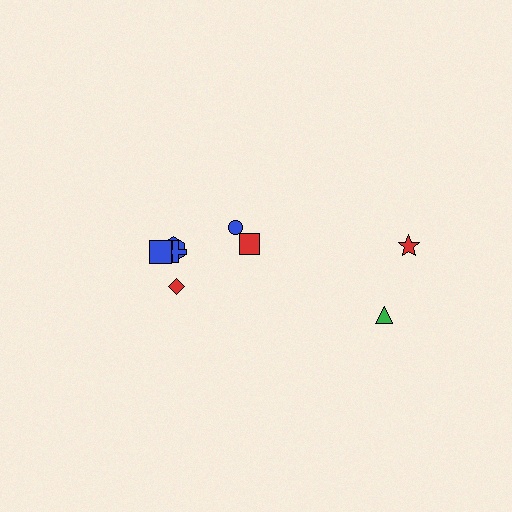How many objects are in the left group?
There are 5 objects.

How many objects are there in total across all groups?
There are 8 objects.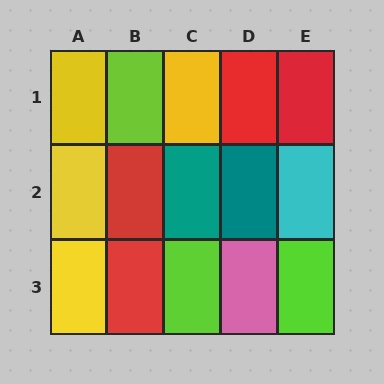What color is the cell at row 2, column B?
Red.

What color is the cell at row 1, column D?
Red.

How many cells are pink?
1 cell is pink.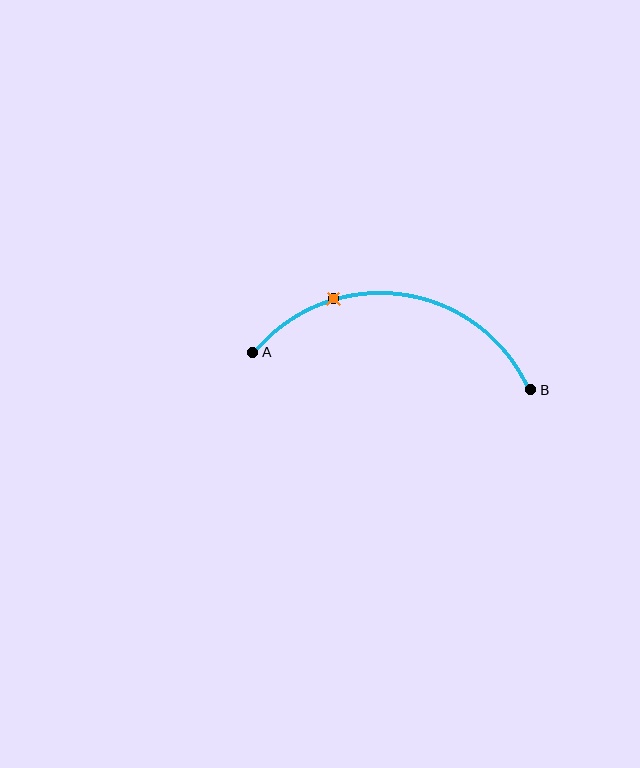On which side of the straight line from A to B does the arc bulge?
The arc bulges above the straight line connecting A and B.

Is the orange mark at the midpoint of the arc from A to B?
No. The orange mark lies on the arc but is closer to endpoint A. The arc midpoint would be at the point on the curve equidistant along the arc from both A and B.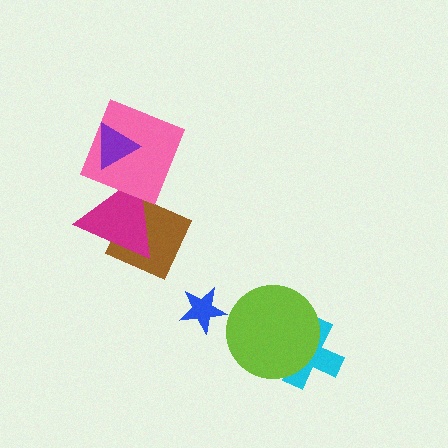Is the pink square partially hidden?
Yes, it is partially covered by another shape.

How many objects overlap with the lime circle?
1 object overlaps with the lime circle.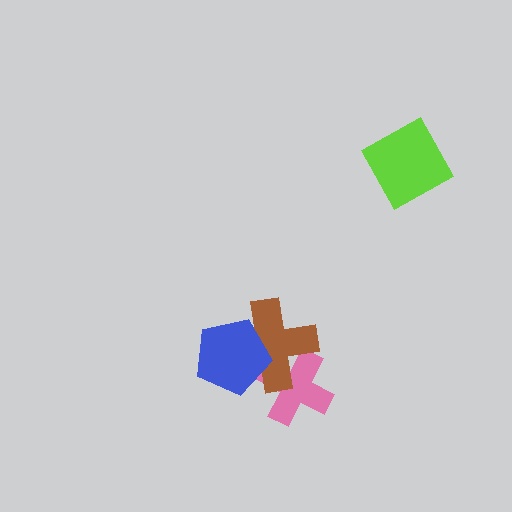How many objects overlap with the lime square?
0 objects overlap with the lime square.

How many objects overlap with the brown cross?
2 objects overlap with the brown cross.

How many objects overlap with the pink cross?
2 objects overlap with the pink cross.